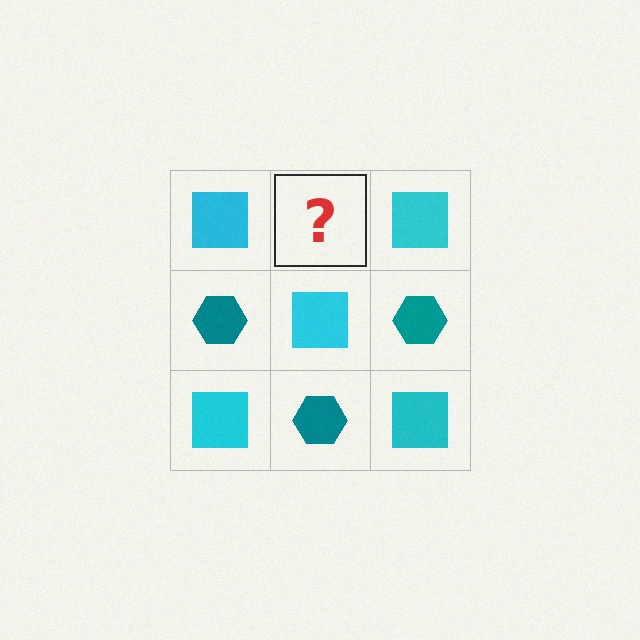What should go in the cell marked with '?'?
The missing cell should contain a teal hexagon.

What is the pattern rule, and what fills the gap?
The rule is that it alternates cyan square and teal hexagon in a checkerboard pattern. The gap should be filled with a teal hexagon.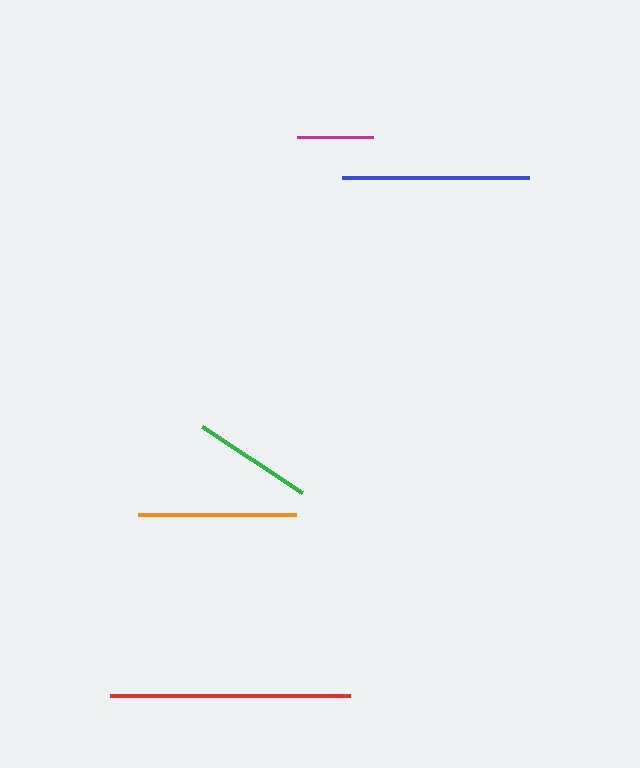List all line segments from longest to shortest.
From longest to shortest: red, blue, orange, green, magenta.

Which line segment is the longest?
The red line is the longest at approximately 240 pixels.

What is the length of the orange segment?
The orange segment is approximately 158 pixels long.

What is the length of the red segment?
The red segment is approximately 240 pixels long.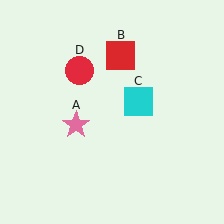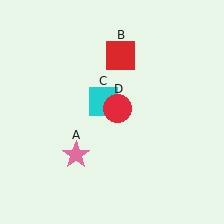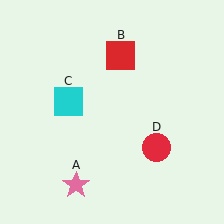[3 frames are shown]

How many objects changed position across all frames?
3 objects changed position: pink star (object A), cyan square (object C), red circle (object D).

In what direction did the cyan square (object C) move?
The cyan square (object C) moved left.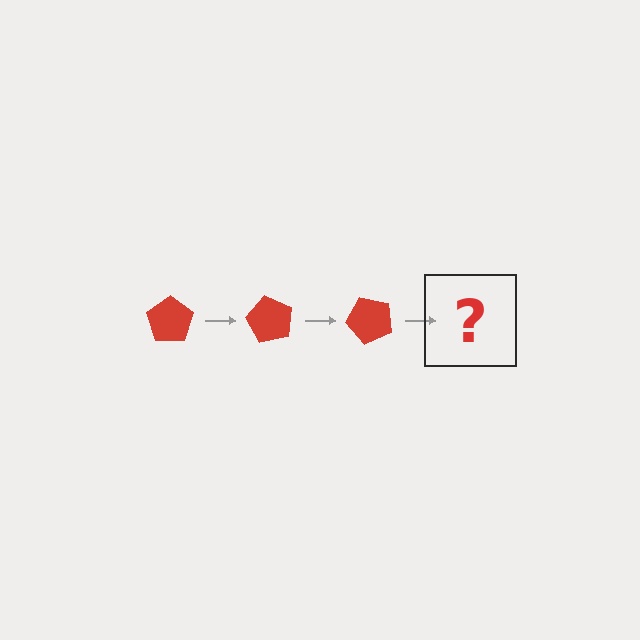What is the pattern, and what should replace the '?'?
The pattern is that the pentagon rotates 60 degrees each step. The '?' should be a red pentagon rotated 180 degrees.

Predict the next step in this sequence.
The next step is a red pentagon rotated 180 degrees.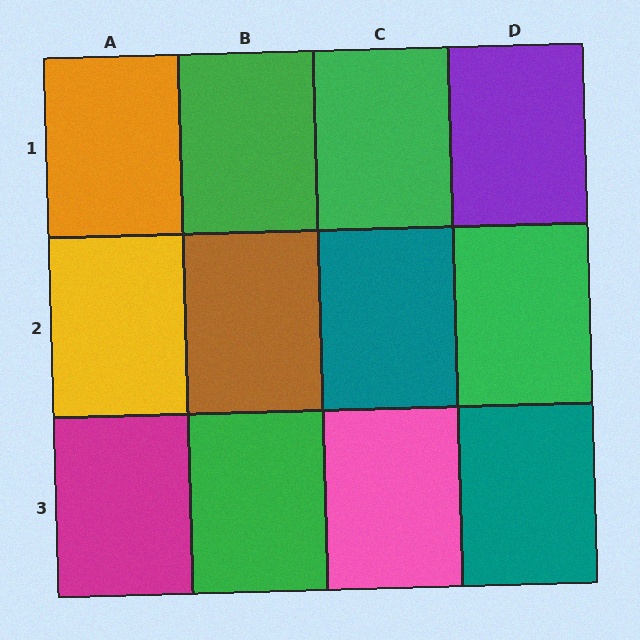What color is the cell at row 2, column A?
Yellow.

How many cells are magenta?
1 cell is magenta.